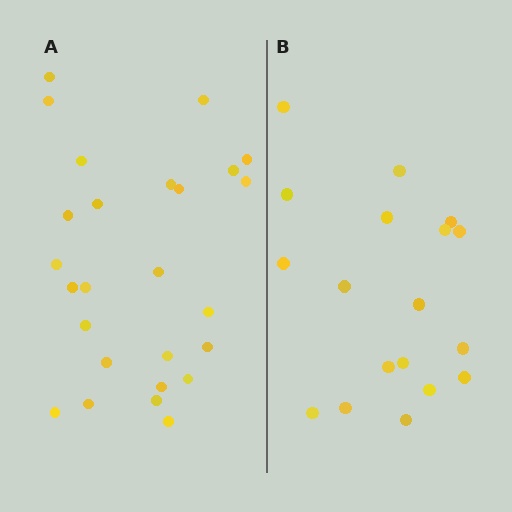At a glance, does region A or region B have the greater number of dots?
Region A (the left region) has more dots.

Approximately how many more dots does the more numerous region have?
Region A has roughly 8 or so more dots than region B.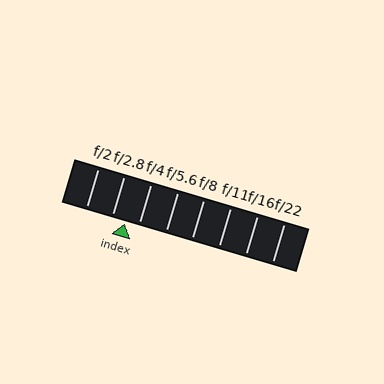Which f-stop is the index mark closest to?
The index mark is closest to f/2.8.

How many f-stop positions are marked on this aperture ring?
There are 8 f-stop positions marked.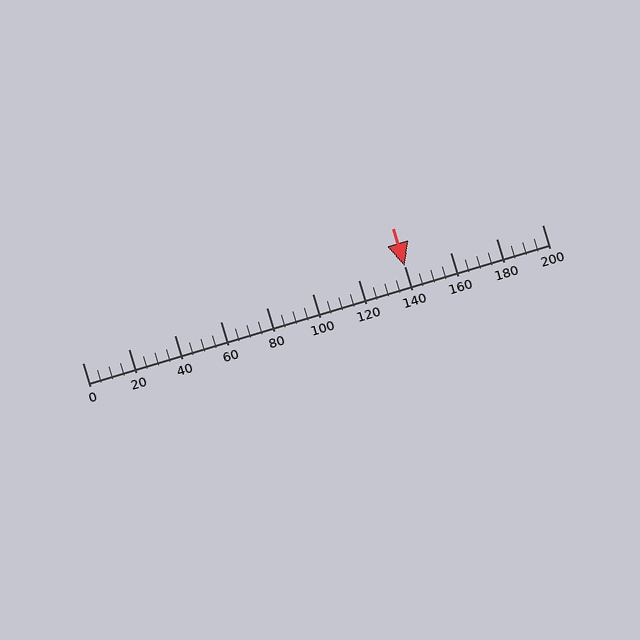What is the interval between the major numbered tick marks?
The major tick marks are spaced 20 units apart.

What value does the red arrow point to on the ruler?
The red arrow points to approximately 140.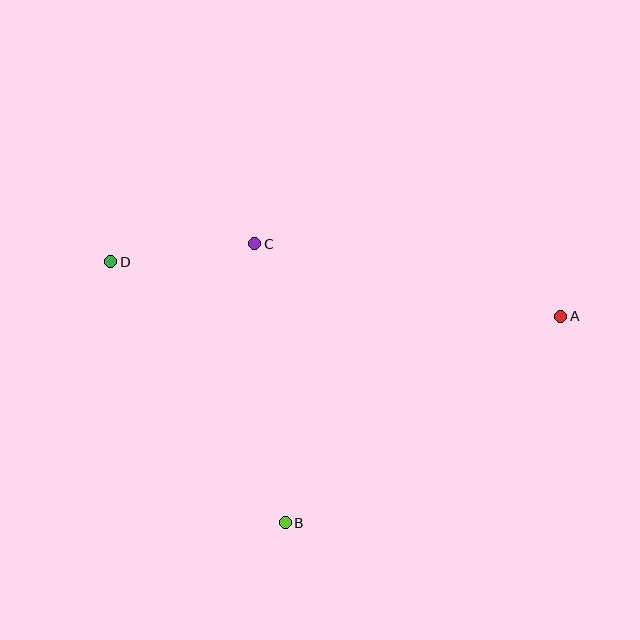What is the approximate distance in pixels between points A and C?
The distance between A and C is approximately 314 pixels.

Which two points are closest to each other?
Points C and D are closest to each other.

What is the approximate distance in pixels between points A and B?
The distance between A and B is approximately 345 pixels.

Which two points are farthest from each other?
Points A and D are farthest from each other.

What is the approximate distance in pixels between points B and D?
The distance between B and D is approximately 314 pixels.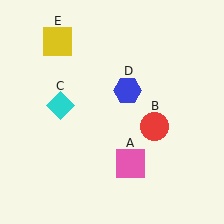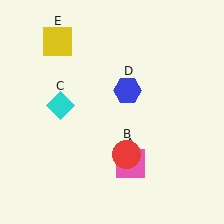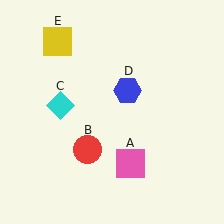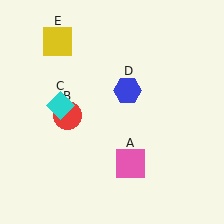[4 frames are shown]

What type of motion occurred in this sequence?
The red circle (object B) rotated clockwise around the center of the scene.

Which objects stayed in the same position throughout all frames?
Pink square (object A) and cyan diamond (object C) and blue hexagon (object D) and yellow square (object E) remained stationary.